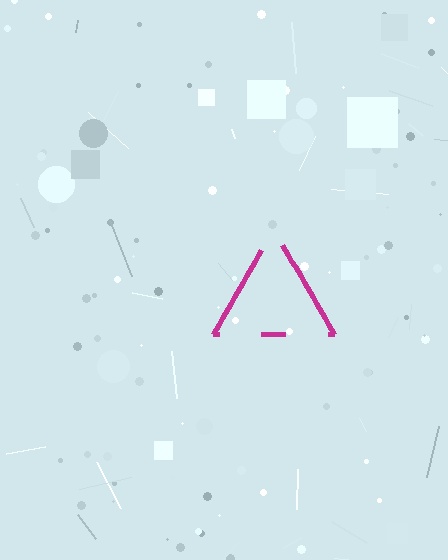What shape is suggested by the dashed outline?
The dashed outline suggests a triangle.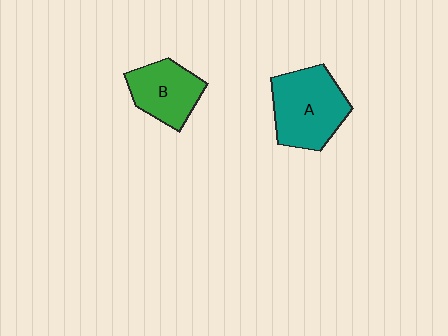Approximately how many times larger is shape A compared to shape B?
Approximately 1.4 times.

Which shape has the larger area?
Shape A (teal).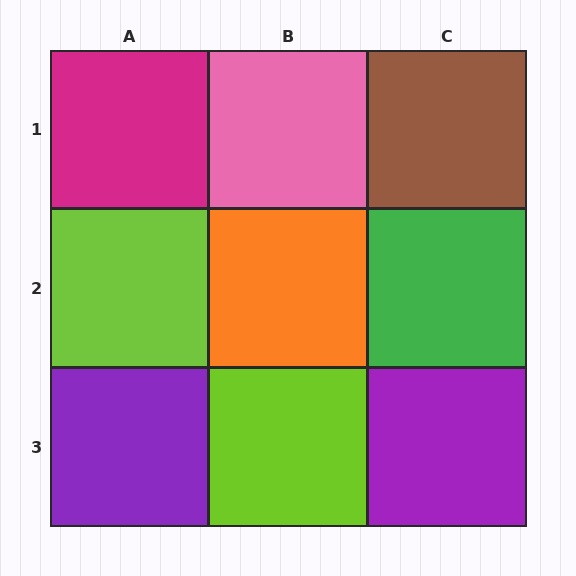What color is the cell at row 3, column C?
Purple.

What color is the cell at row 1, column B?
Pink.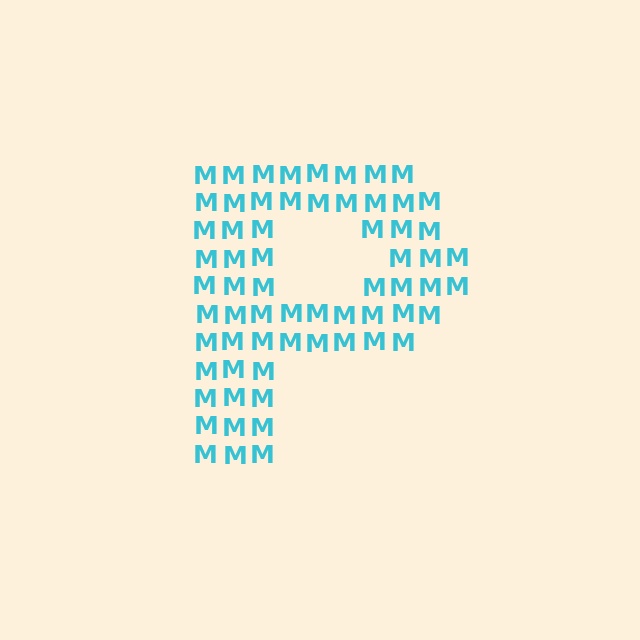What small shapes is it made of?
It is made of small letter M's.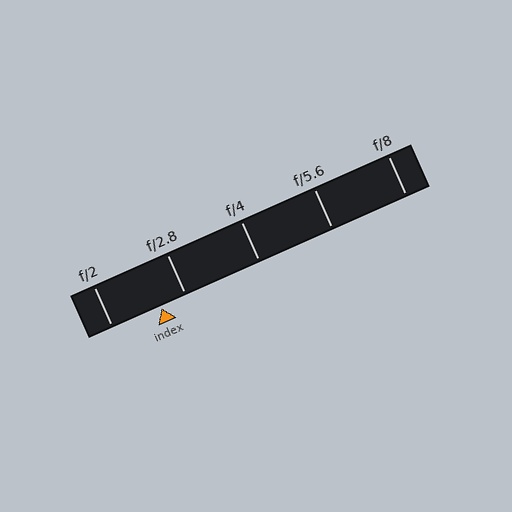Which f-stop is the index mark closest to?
The index mark is closest to f/2.8.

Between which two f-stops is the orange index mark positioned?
The index mark is between f/2 and f/2.8.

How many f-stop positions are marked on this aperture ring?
There are 5 f-stop positions marked.